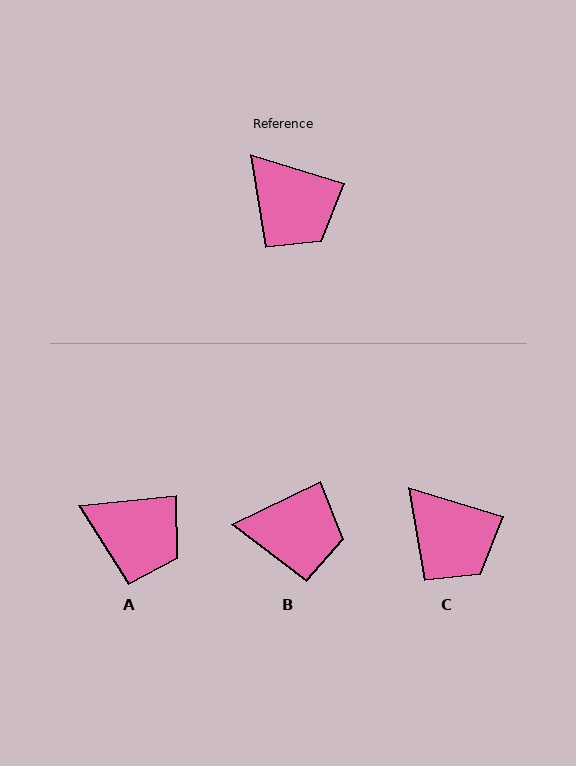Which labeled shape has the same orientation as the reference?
C.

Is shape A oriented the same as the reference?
No, it is off by about 22 degrees.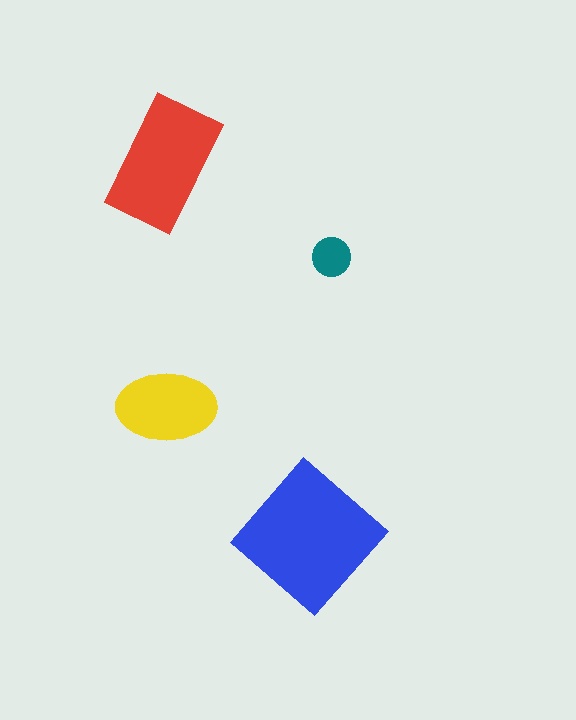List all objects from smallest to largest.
The teal circle, the yellow ellipse, the red rectangle, the blue diamond.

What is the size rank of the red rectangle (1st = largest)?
2nd.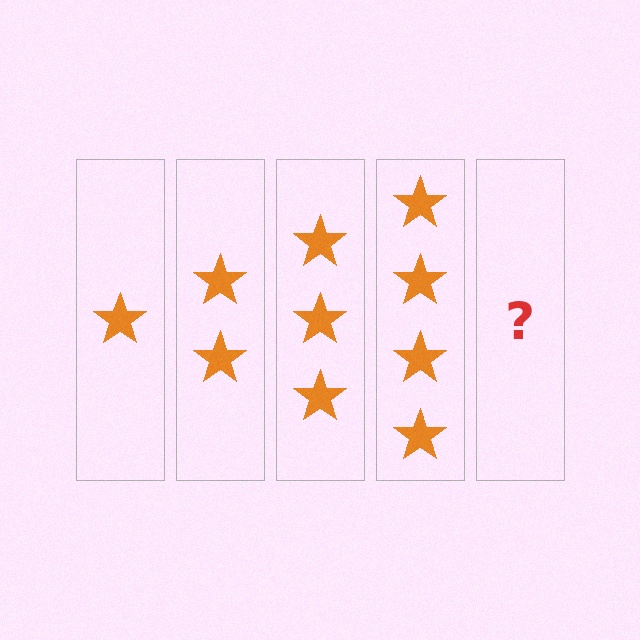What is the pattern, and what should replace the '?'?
The pattern is that each step adds one more star. The '?' should be 5 stars.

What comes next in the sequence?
The next element should be 5 stars.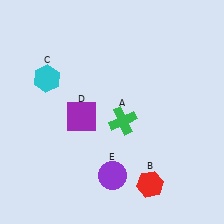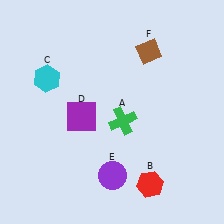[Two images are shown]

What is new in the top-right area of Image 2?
A brown diamond (F) was added in the top-right area of Image 2.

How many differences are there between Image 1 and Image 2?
There is 1 difference between the two images.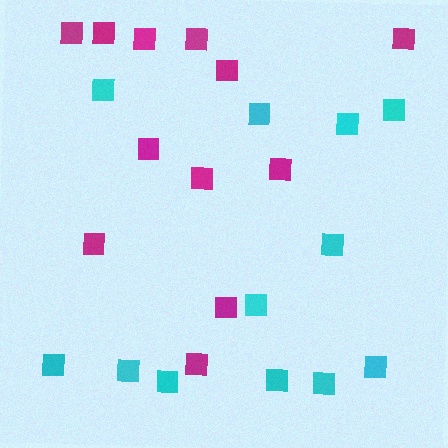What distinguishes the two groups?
There are 2 groups: one group of cyan squares (12) and one group of magenta squares (12).